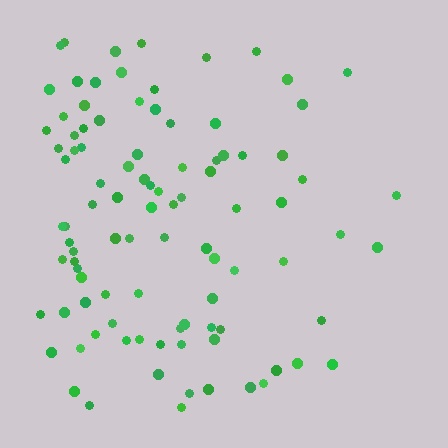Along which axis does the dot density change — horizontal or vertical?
Horizontal.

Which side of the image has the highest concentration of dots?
The left.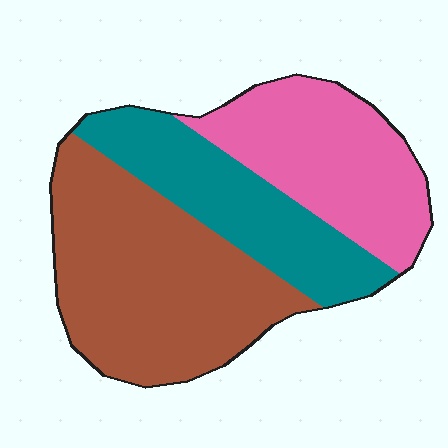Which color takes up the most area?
Brown, at roughly 45%.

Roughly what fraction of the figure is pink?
Pink takes up between a quarter and a half of the figure.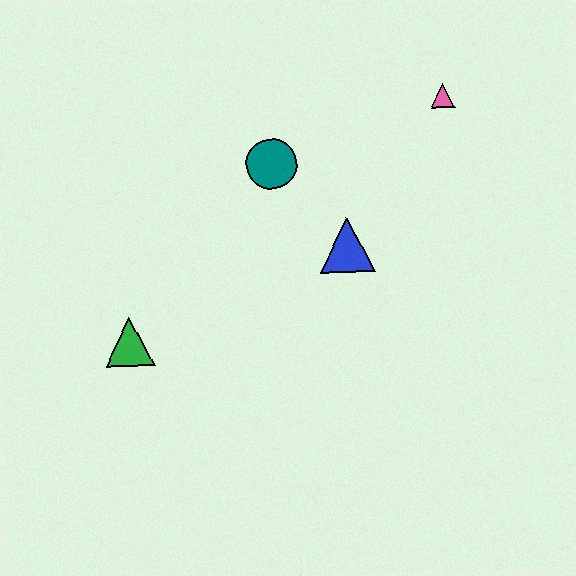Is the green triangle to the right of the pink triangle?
No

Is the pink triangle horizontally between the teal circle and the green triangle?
No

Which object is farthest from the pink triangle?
The green triangle is farthest from the pink triangle.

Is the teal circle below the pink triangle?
Yes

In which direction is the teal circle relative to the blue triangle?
The teal circle is above the blue triangle.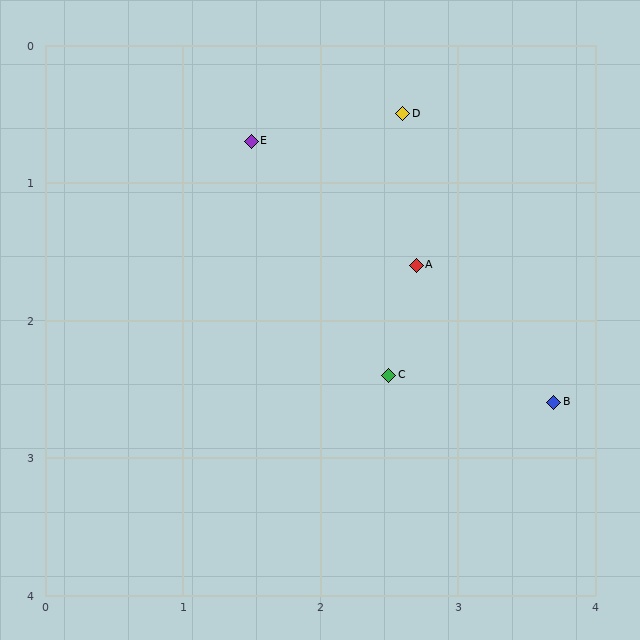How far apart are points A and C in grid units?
Points A and C are about 0.8 grid units apart.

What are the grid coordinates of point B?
Point B is at approximately (3.7, 2.6).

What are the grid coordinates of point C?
Point C is at approximately (2.5, 2.4).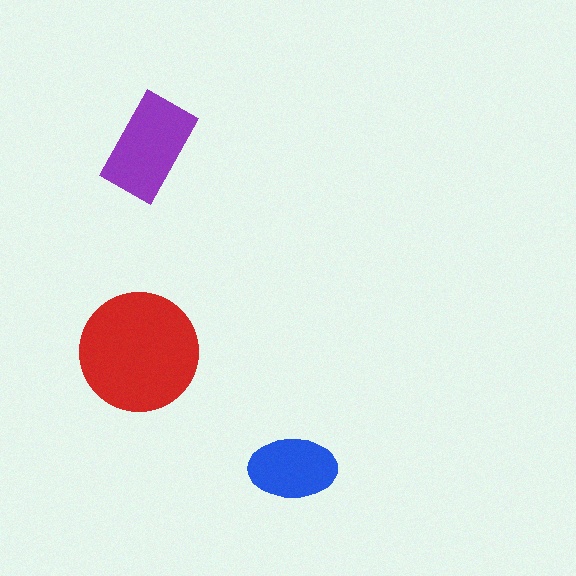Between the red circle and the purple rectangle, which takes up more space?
The red circle.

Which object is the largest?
The red circle.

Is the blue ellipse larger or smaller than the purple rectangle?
Smaller.